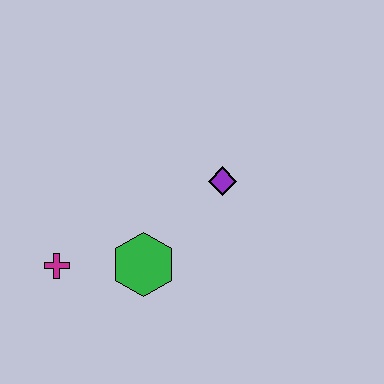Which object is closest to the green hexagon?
The magenta cross is closest to the green hexagon.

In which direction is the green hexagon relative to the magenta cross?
The green hexagon is to the right of the magenta cross.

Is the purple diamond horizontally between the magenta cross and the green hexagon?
No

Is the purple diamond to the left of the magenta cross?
No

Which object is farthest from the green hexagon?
The purple diamond is farthest from the green hexagon.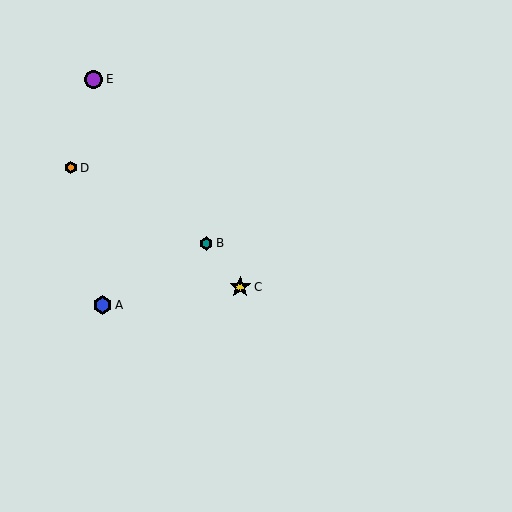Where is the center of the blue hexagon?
The center of the blue hexagon is at (103, 305).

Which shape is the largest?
The yellow star (labeled C) is the largest.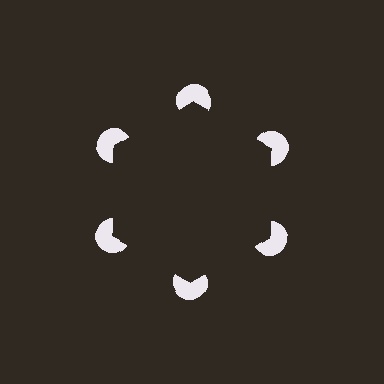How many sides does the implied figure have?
6 sides.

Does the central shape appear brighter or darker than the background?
It typically appears slightly darker than the background, even though no actual brightness change is drawn.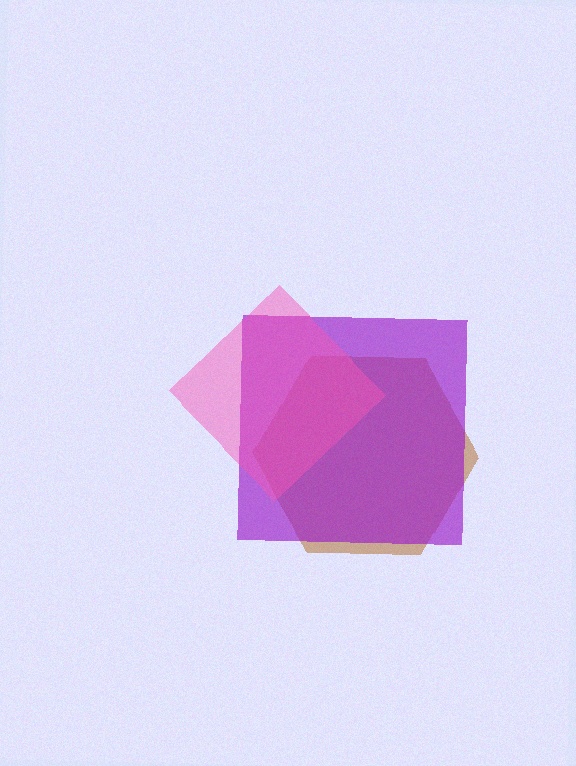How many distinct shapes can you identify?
There are 3 distinct shapes: a brown hexagon, a purple square, a pink diamond.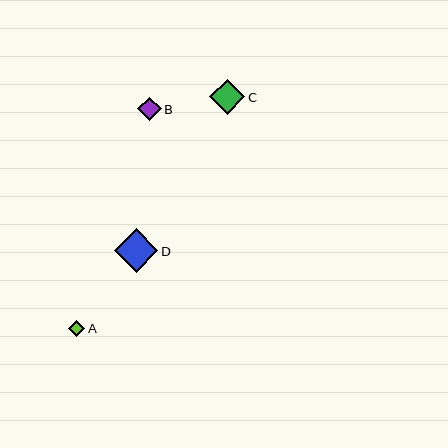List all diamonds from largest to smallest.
From largest to smallest: D, C, B, A.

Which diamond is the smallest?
Diamond A is the smallest with a size of approximately 16 pixels.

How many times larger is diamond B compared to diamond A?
Diamond B is approximately 1.4 times the size of diamond A.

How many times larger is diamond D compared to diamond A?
Diamond D is approximately 2.6 times the size of diamond A.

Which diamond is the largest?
Diamond D is the largest with a size of approximately 43 pixels.